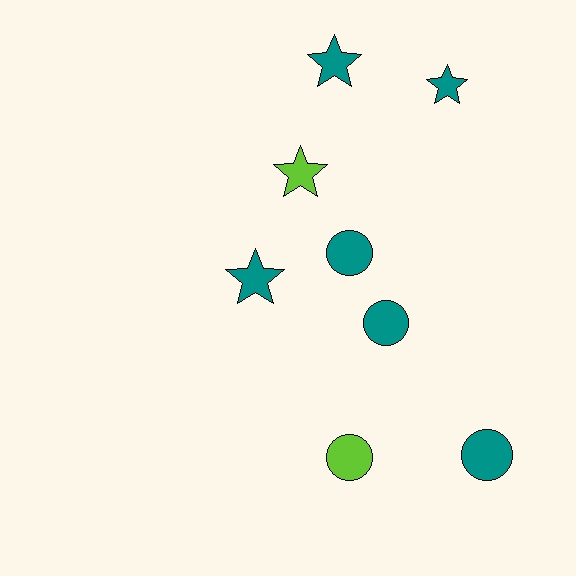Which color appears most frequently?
Teal, with 6 objects.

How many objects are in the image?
There are 8 objects.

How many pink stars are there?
There are no pink stars.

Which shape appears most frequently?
Circle, with 4 objects.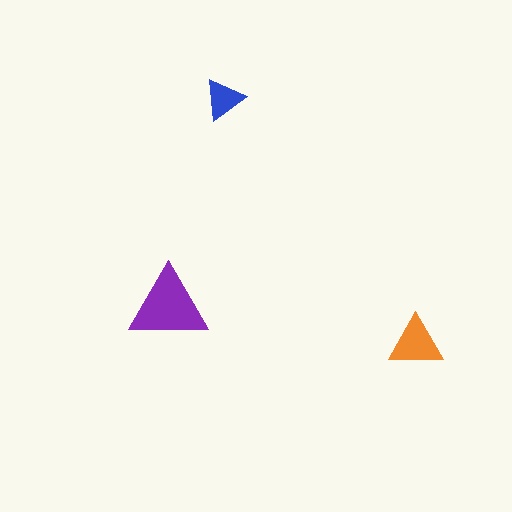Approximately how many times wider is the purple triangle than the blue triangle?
About 2 times wider.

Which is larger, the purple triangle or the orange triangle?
The purple one.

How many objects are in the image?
There are 3 objects in the image.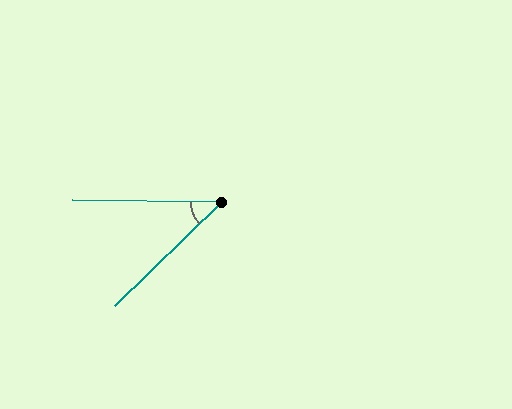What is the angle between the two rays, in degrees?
Approximately 45 degrees.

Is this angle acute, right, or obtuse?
It is acute.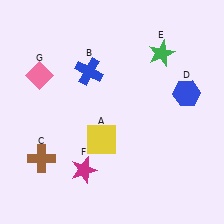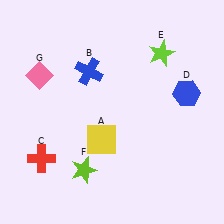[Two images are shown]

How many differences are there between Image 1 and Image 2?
There are 3 differences between the two images.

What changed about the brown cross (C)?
In Image 1, C is brown. In Image 2, it changed to red.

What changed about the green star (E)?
In Image 1, E is green. In Image 2, it changed to lime.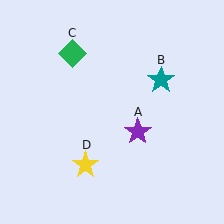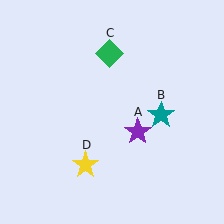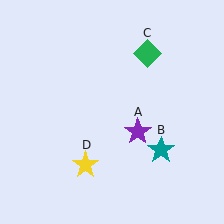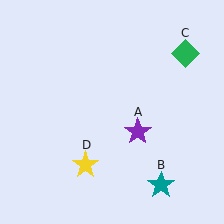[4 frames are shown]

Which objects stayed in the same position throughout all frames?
Purple star (object A) and yellow star (object D) remained stationary.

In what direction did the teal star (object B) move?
The teal star (object B) moved down.